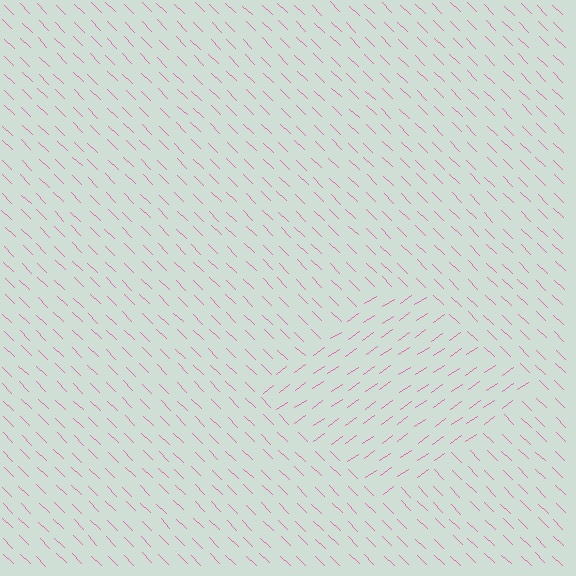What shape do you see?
I see a diamond.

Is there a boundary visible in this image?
Yes, there is a texture boundary formed by a change in line orientation.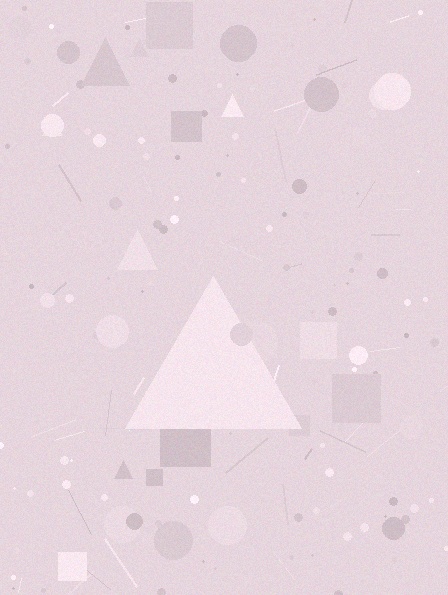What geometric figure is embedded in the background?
A triangle is embedded in the background.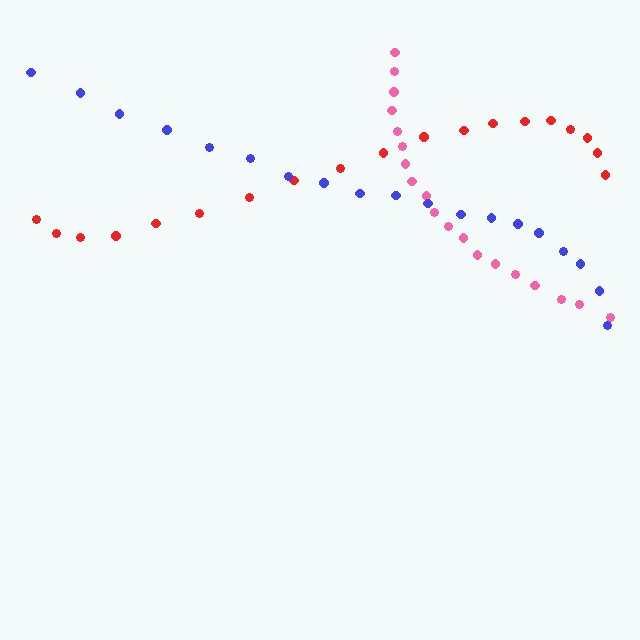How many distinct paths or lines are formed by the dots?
There are 3 distinct paths.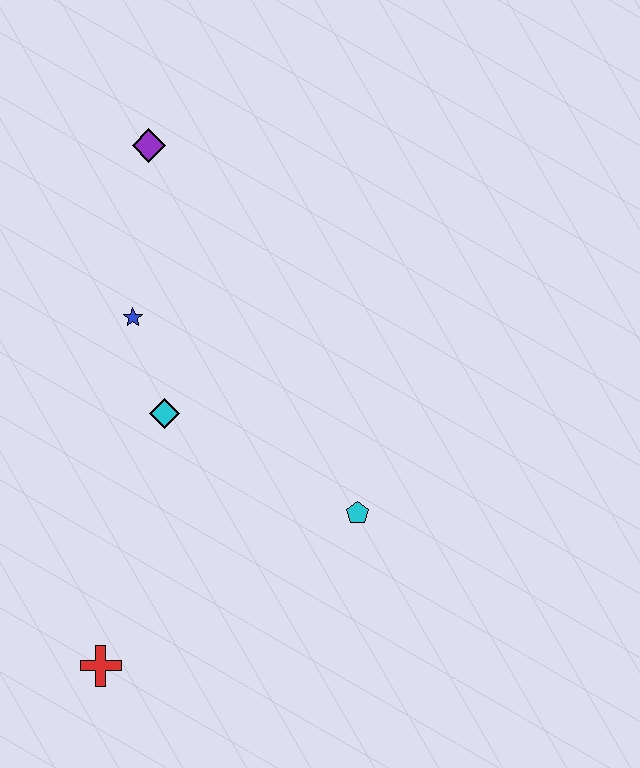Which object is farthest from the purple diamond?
The red cross is farthest from the purple diamond.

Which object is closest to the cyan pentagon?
The cyan diamond is closest to the cyan pentagon.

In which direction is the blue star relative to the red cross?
The blue star is above the red cross.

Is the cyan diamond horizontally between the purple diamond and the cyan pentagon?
Yes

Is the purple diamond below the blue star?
No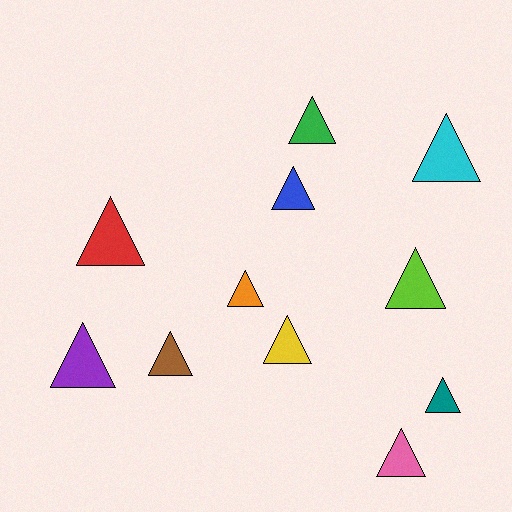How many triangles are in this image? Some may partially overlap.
There are 11 triangles.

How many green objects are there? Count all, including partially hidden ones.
There is 1 green object.